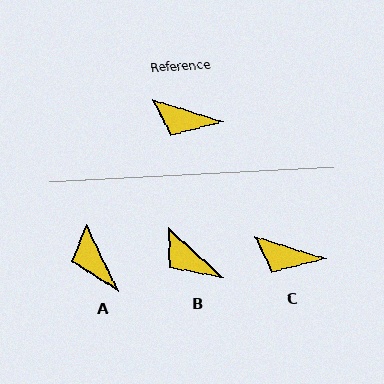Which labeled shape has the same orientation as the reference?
C.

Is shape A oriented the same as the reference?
No, it is off by about 47 degrees.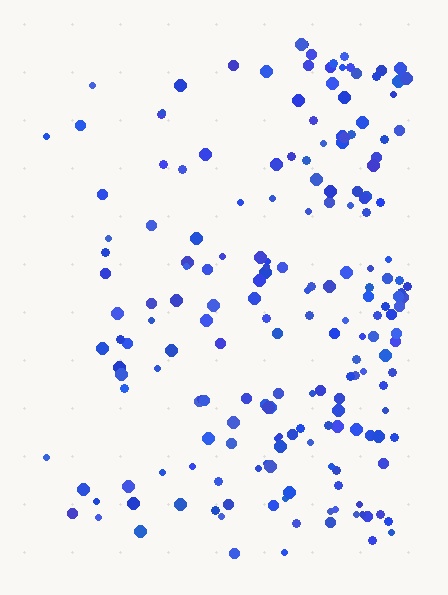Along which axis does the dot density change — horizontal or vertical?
Horizontal.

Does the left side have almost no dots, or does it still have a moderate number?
Still a moderate number, just noticeably fewer than the right.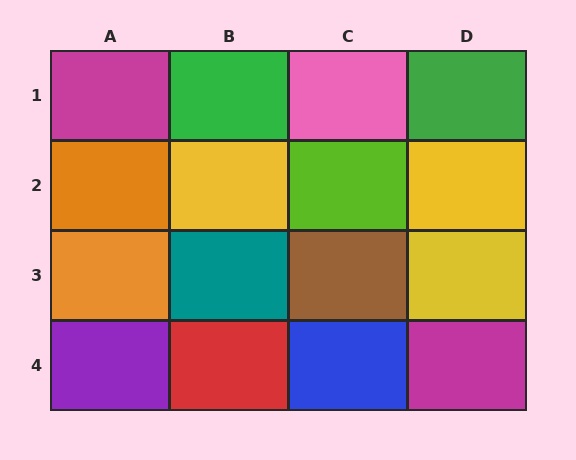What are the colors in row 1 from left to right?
Magenta, green, pink, green.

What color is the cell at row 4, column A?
Purple.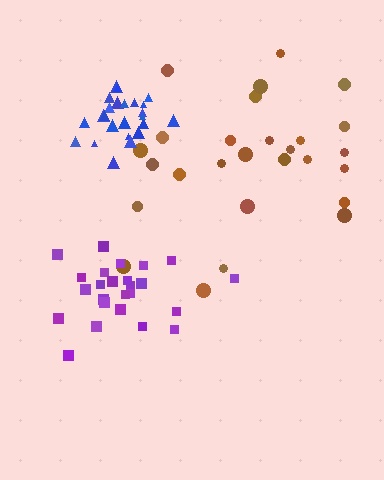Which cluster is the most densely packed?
Blue.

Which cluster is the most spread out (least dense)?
Brown.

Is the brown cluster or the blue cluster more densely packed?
Blue.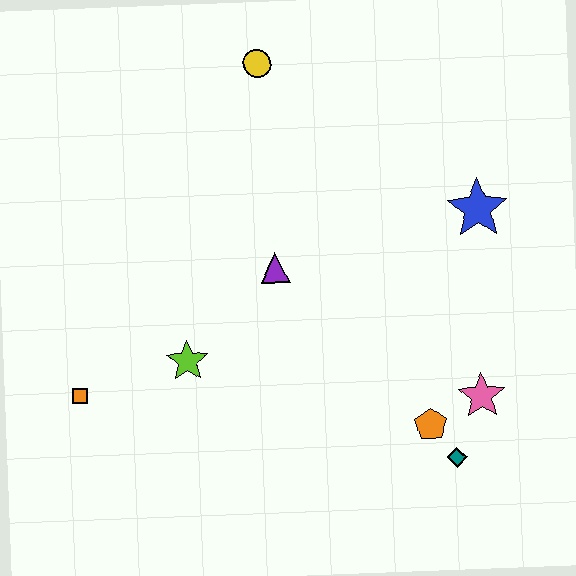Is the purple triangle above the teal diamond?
Yes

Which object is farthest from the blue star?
The orange square is farthest from the blue star.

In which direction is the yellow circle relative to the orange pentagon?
The yellow circle is above the orange pentagon.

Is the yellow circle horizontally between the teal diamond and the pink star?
No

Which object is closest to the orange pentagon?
The teal diamond is closest to the orange pentagon.